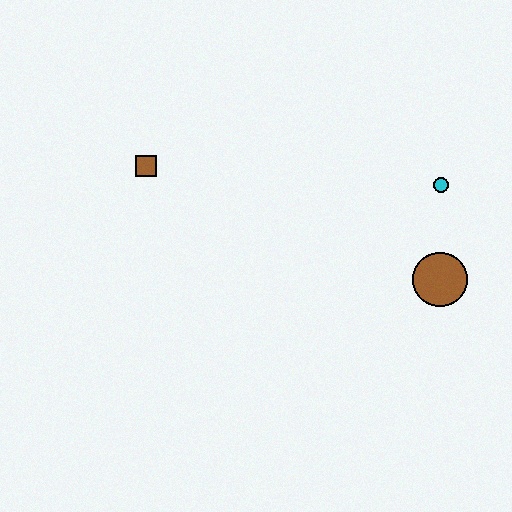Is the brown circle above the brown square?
No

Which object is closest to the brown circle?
The cyan circle is closest to the brown circle.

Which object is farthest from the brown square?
The brown circle is farthest from the brown square.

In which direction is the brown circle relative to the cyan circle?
The brown circle is below the cyan circle.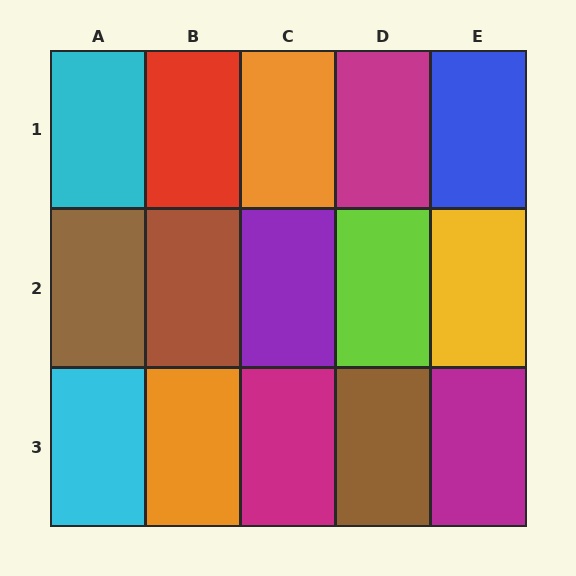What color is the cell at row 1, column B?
Red.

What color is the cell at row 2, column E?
Yellow.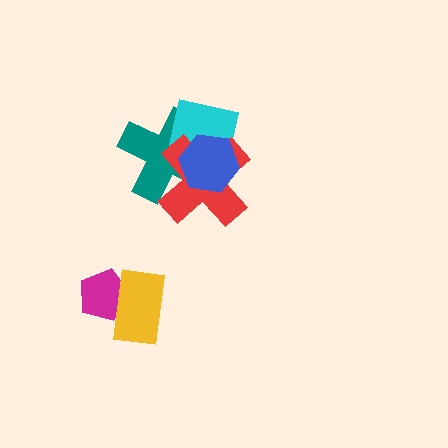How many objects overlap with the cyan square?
3 objects overlap with the cyan square.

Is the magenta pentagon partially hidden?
Yes, it is partially covered by another shape.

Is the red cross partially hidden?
Yes, it is partially covered by another shape.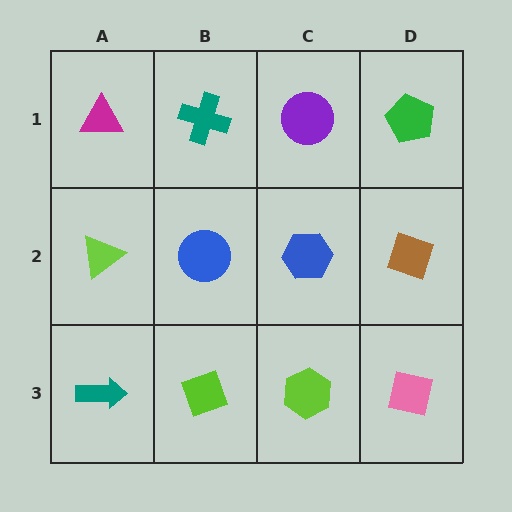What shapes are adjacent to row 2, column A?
A magenta triangle (row 1, column A), a teal arrow (row 3, column A), a blue circle (row 2, column B).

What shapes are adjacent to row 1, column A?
A lime triangle (row 2, column A), a teal cross (row 1, column B).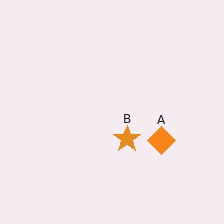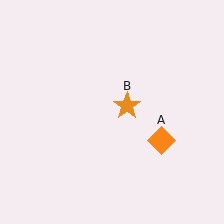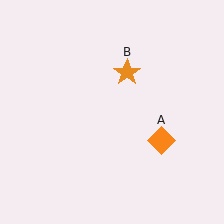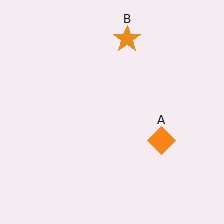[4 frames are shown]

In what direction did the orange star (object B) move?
The orange star (object B) moved up.